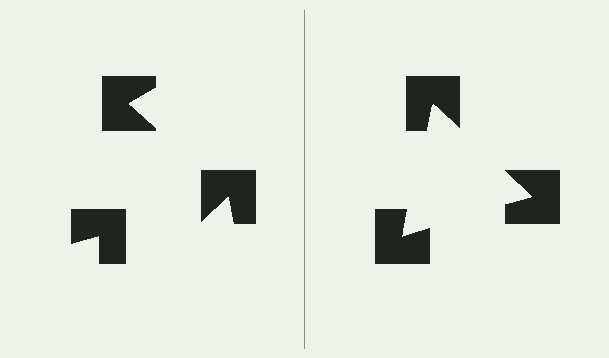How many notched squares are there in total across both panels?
6 — 3 on each side.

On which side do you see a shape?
An illusory triangle appears on the right side. On the left side the wedge cuts are rotated, so no coherent shape forms.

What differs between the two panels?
The notched squares are positioned identically on both sides; only the wedge orientations differ. On the right they align to a triangle; on the left they are misaligned.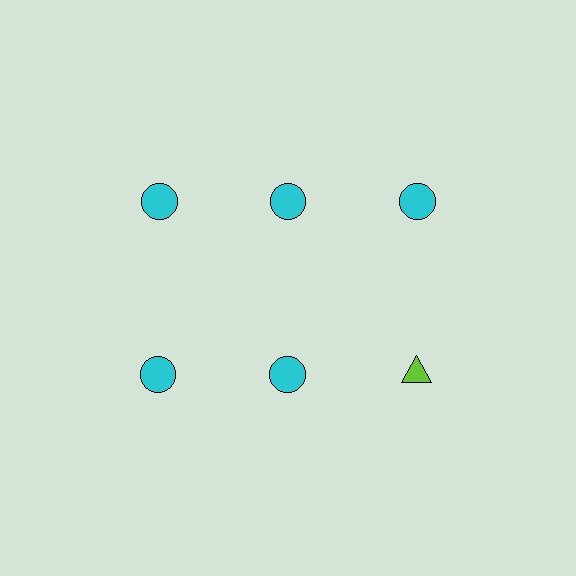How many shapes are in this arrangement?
There are 6 shapes arranged in a grid pattern.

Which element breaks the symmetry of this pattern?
The lime triangle in the second row, center column breaks the symmetry. All other shapes are cyan circles.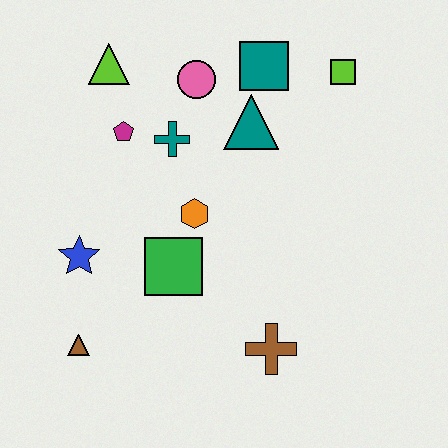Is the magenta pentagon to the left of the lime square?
Yes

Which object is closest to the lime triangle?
The magenta pentagon is closest to the lime triangle.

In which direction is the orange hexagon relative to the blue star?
The orange hexagon is to the right of the blue star.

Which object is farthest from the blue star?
The lime square is farthest from the blue star.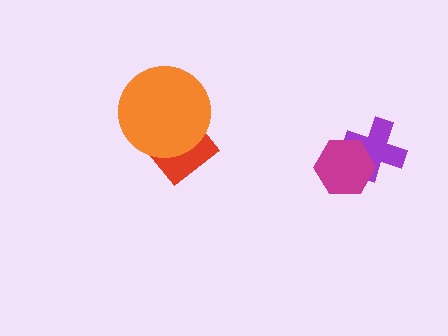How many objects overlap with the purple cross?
1 object overlaps with the purple cross.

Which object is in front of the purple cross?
The magenta hexagon is in front of the purple cross.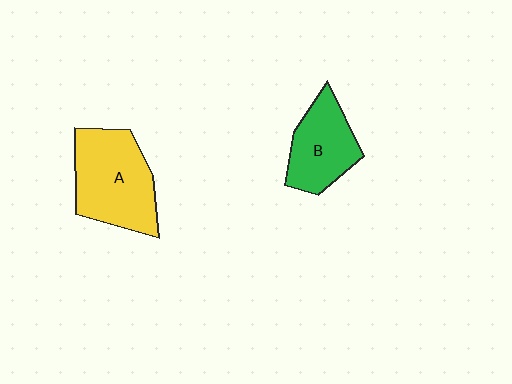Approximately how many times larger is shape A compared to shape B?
Approximately 1.4 times.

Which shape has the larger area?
Shape A (yellow).